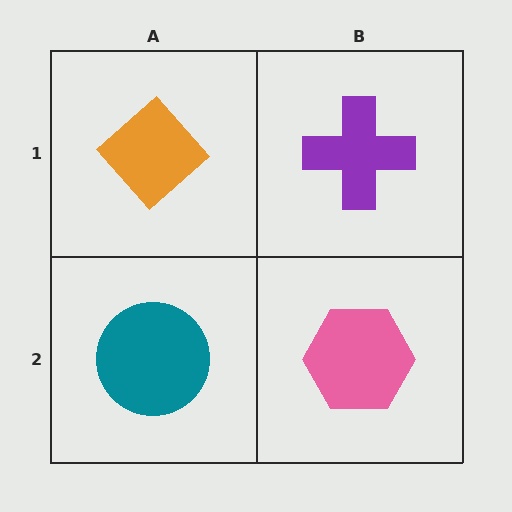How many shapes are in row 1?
2 shapes.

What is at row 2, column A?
A teal circle.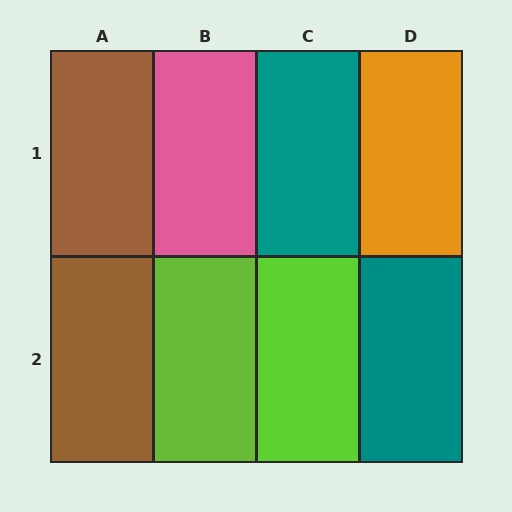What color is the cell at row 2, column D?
Teal.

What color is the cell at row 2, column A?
Brown.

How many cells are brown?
2 cells are brown.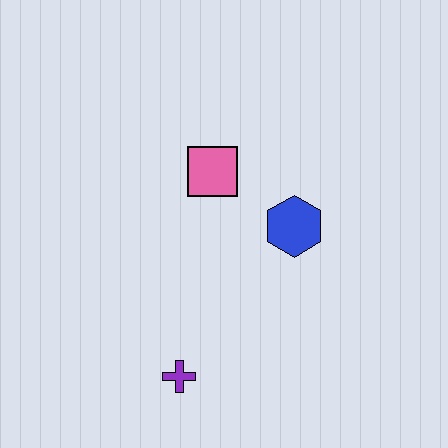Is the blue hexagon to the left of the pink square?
No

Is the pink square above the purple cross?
Yes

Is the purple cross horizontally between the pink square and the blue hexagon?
No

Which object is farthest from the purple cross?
The pink square is farthest from the purple cross.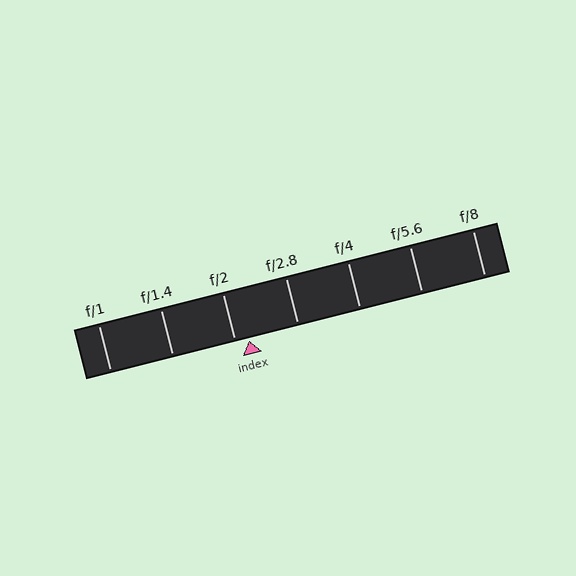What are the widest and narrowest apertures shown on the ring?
The widest aperture shown is f/1 and the narrowest is f/8.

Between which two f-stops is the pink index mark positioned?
The index mark is between f/2 and f/2.8.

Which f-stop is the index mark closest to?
The index mark is closest to f/2.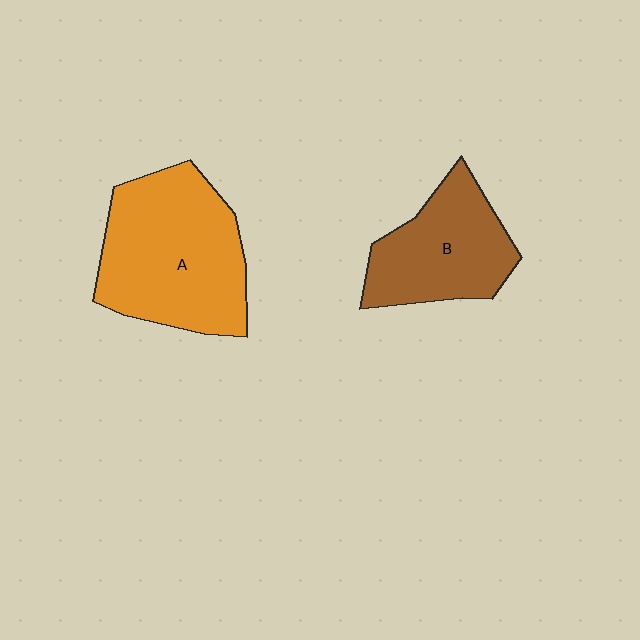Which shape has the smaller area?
Shape B (brown).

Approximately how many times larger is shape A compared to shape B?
Approximately 1.5 times.